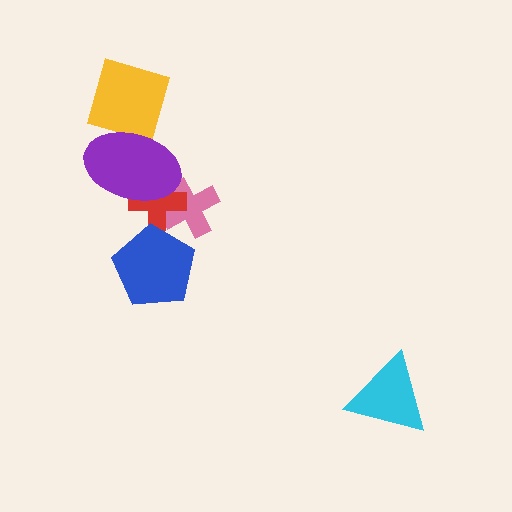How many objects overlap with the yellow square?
1 object overlaps with the yellow square.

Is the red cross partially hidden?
Yes, it is partially covered by another shape.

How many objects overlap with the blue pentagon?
0 objects overlap with the blue pentagon.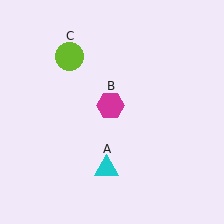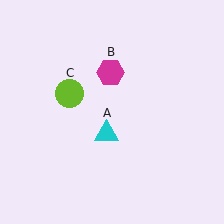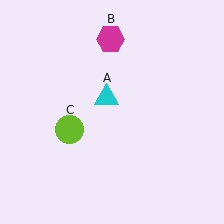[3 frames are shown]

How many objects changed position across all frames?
3 objects changed position: cyan triangle (object A), magenta hexagon (object B), lime circle (object C).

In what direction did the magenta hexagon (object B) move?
The magenta hexagon (object B) moved up.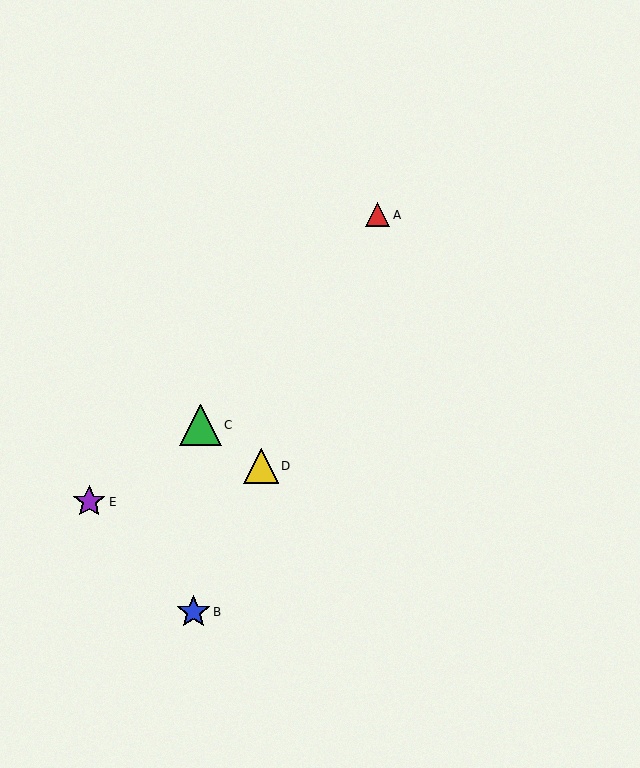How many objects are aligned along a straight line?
3 objects (A, B, D) are aligned along a straight line.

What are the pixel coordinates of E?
Object E is at (89, 502).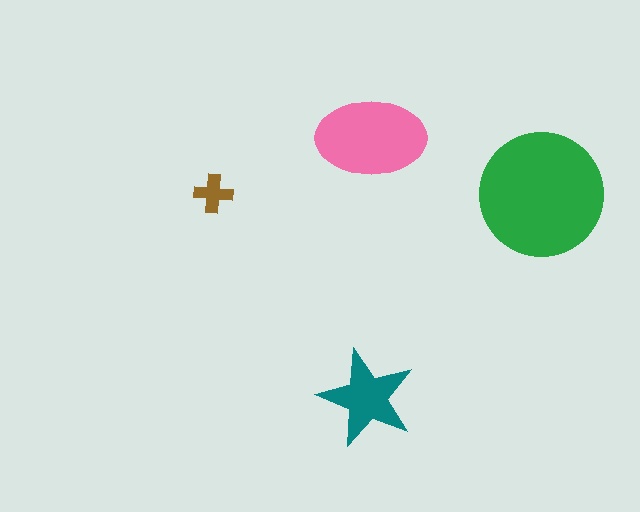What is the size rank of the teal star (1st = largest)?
3rd.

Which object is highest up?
The pink ellipse is topmost.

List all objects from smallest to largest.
The brown cross, the teal star, the pink ellipse, the green circle.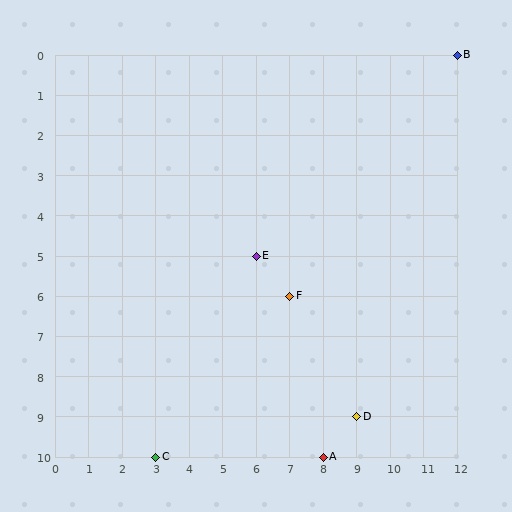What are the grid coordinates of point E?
Point E is at grid coordinates (6, 5).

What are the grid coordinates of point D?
Point D is at grid coordinates (9, 9).